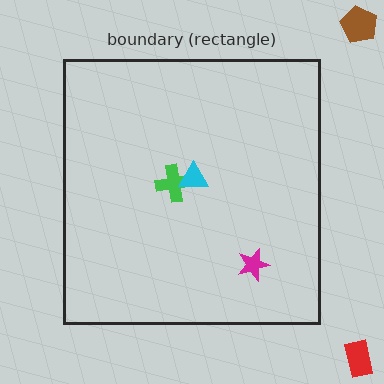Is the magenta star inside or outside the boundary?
Inside.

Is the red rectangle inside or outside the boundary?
Outside.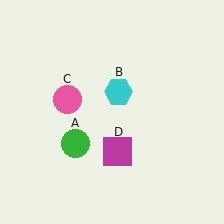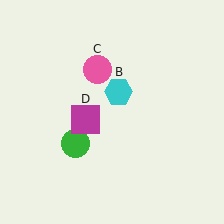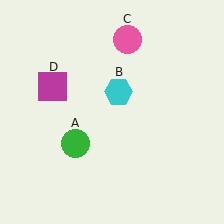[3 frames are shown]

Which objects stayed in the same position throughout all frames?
Green circle (object A) and cyan hexagon (object B) remained stationary.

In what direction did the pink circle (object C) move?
The pink circle (object C) moved up and to the right.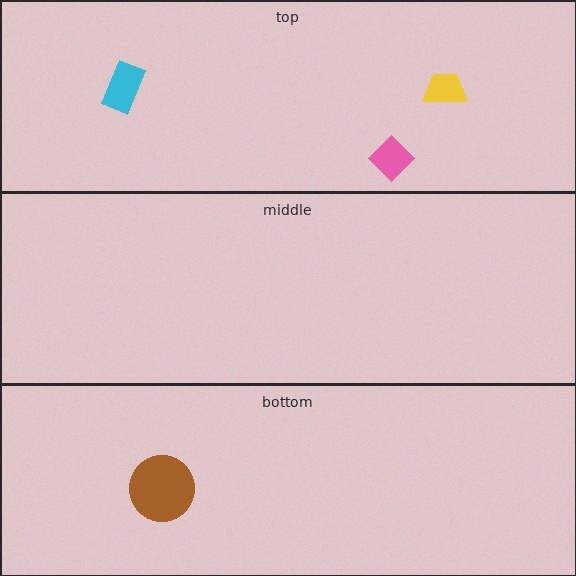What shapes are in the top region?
The yellow trapezoid, the cyan rectangle, the pink diamond.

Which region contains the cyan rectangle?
The top region.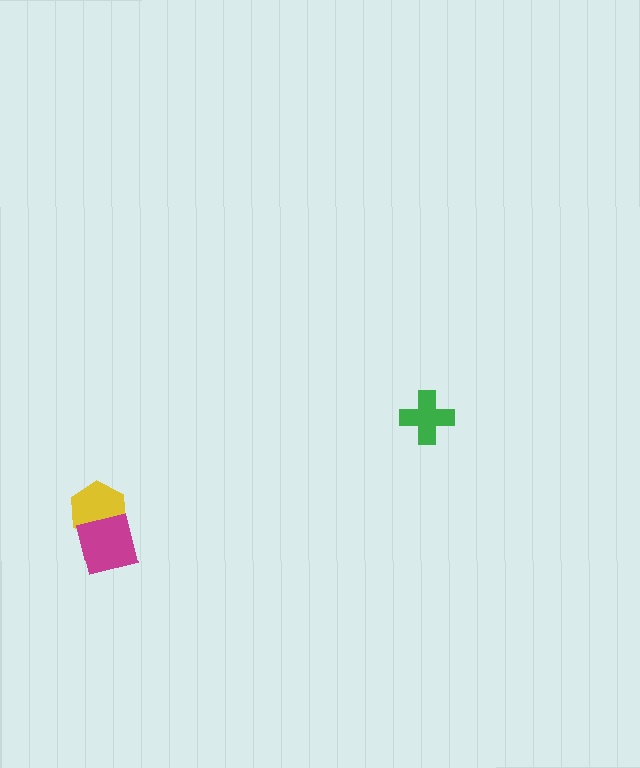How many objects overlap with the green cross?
0 objects overlap with the green cross.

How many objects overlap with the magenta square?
1 object overlaps with the magenta square.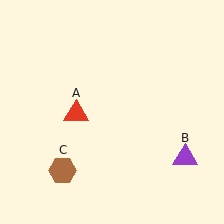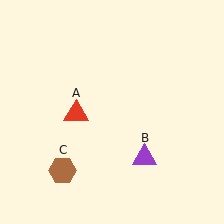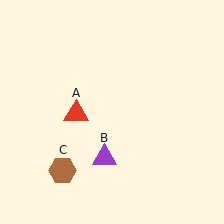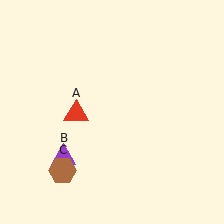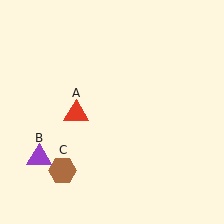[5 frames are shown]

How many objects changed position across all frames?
1 object changed position: purple triangle (object B).